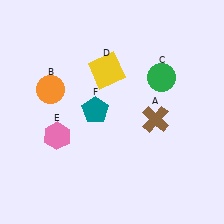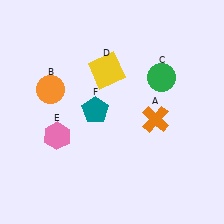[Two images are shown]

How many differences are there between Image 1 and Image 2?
There is 1 difference between the two images.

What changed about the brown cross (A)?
In Image 1, A is brown. In Image 2, it changed to orange.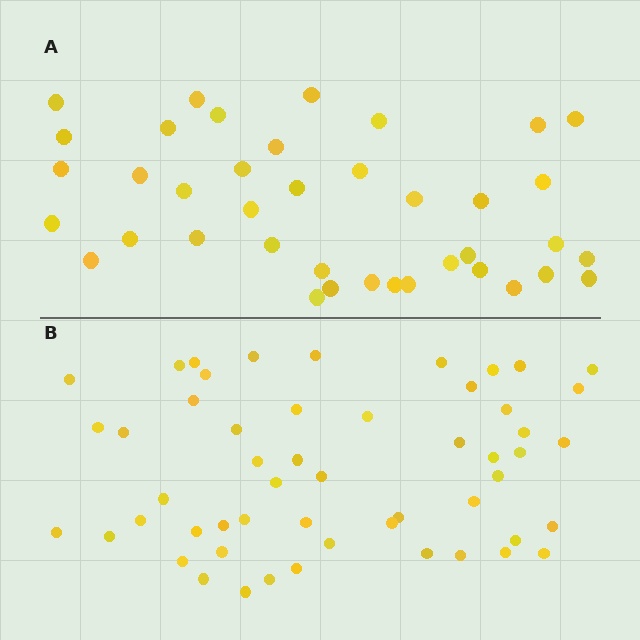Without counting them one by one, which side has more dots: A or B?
Region B (the bottom region) has more dots.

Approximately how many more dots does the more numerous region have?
Region B has approximately 15 more dots than region A.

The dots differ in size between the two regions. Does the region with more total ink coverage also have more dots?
No. Region A has more total ink coverage because its dots are larger, but region B actually contains more individual dots. Total area can be misleading — the number of items is what matters here.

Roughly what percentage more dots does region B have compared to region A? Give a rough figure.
About 35% more.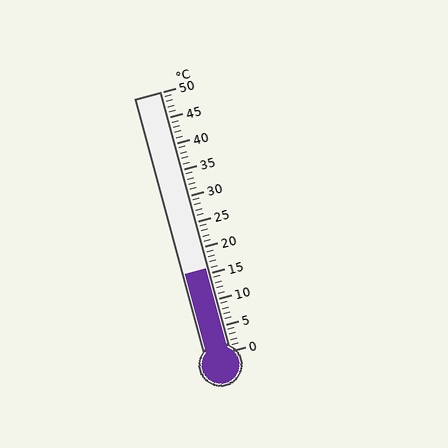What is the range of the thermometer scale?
The thermometer scale ranges from 0°C to 50°C.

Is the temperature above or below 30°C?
The temperature is below 30°C.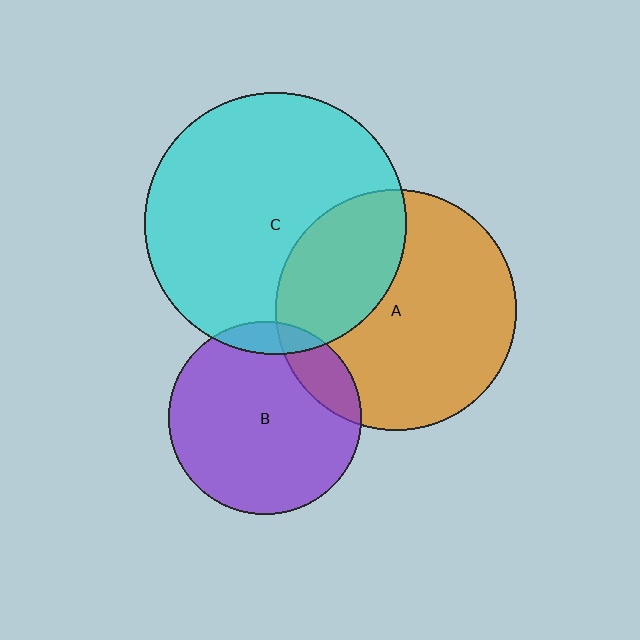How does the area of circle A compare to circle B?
Approximately 1.6 times.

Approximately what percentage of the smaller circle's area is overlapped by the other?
Approximately 15%.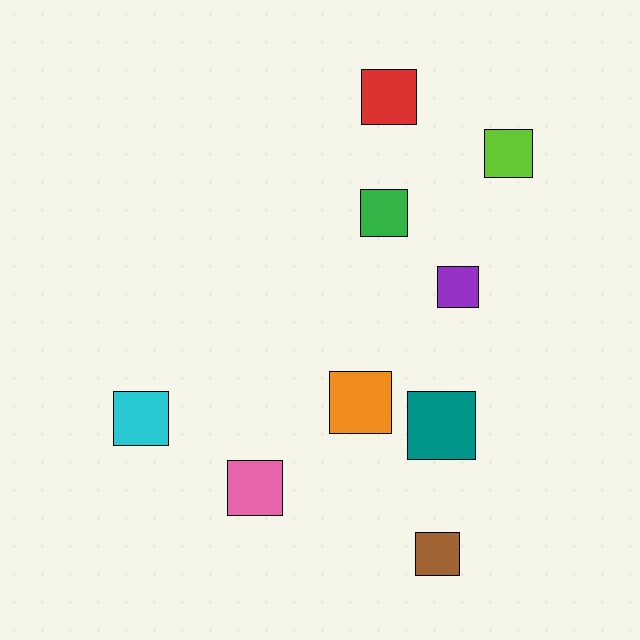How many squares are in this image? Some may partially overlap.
There are 9 squares.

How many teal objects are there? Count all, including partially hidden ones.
There is 1 teal object.